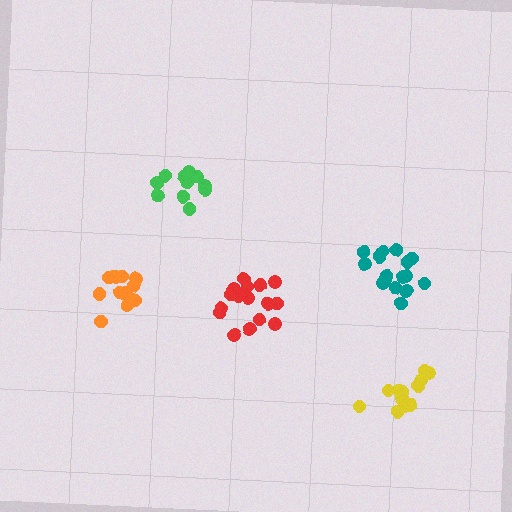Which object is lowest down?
The yellow cluster is bottommost.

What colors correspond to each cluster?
The clusters are colored: orange, red, yellow, teal, green.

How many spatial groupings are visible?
There are 5 spatial groupings.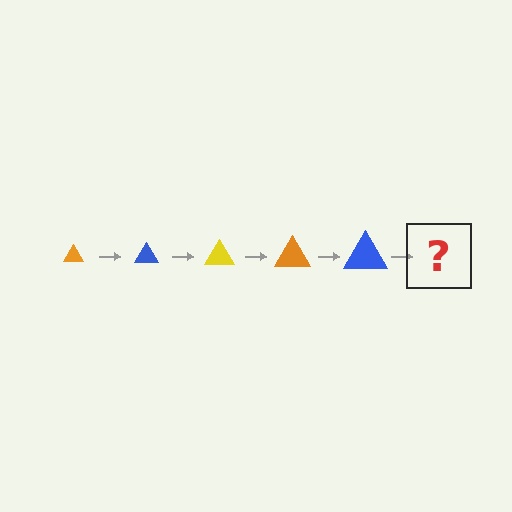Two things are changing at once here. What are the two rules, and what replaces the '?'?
The two rules are that the triangle grows larger each step and the color cycles through orange, blue, and yellow. The '?' should be a yellow triangle, larger than the previous one.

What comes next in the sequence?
The next element should be a yellow triangle, larger than the previous one.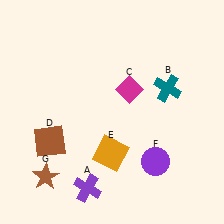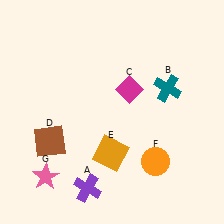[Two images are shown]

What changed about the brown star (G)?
In Image 1, G is brown. In Image 2, it changed to pink.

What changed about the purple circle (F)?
In Image 1, F is purple. In Image 2, it changed to orange.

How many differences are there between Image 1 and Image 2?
There are 2 differences between the two images.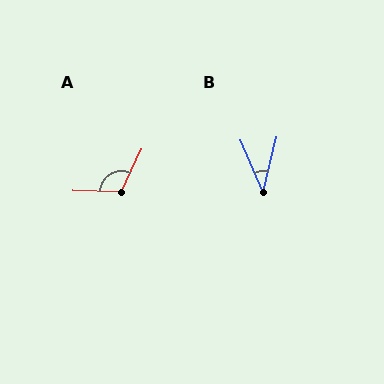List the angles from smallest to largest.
B (37°), A (114°).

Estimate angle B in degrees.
Approximately 37 degrees.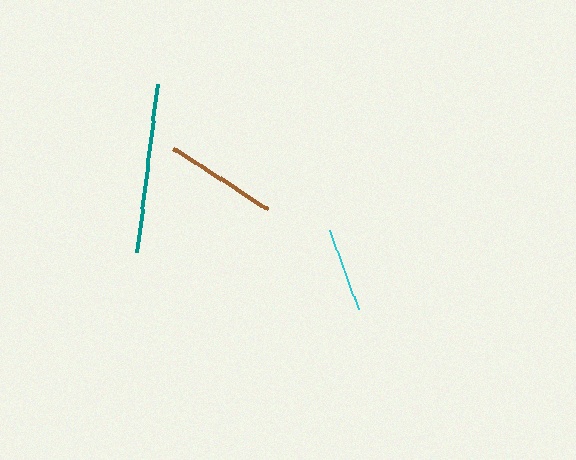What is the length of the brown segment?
The brown segment is approximately 112 pixels long.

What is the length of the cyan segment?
The cyan segment is approximately 85 pixels long.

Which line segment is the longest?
The teal line is the longest at approximately 170 pixels.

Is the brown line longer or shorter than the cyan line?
The brown line is longer than the cyan line.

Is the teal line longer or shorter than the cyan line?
The teal line is longer than the cyan line.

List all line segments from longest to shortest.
From longest to shortest: teal, brown, cyan.